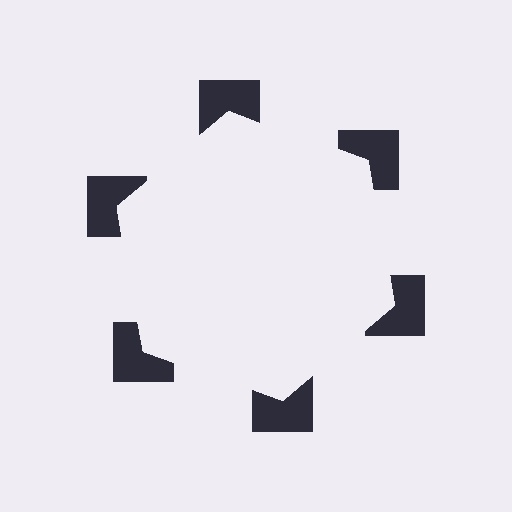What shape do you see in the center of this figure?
An illusory hexagon — its edges are inferred from the aligned wedge cuts in the notched squares, not physically drawn.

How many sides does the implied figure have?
6 sides.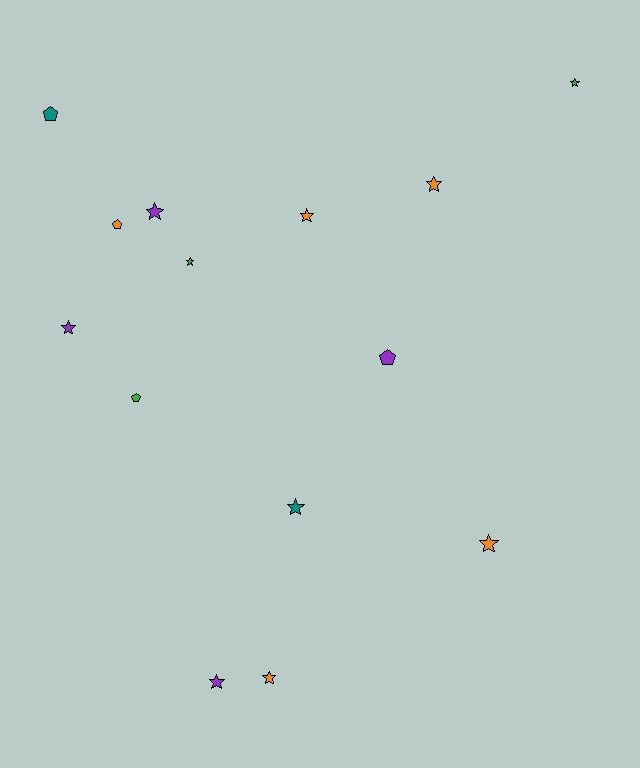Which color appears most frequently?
Orange, with 5 objects.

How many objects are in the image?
There are 14 objects.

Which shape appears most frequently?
Star, with 10 objects.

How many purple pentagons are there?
There is 1 purple pentagon.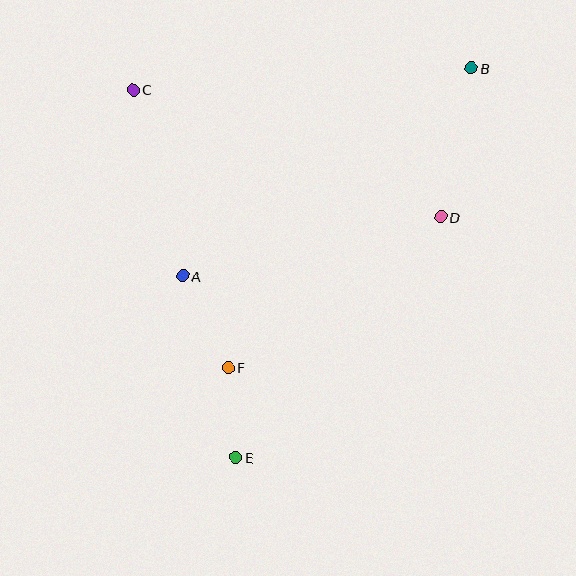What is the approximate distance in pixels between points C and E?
The distance between C and E is approximately 382 pixels.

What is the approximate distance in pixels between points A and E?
The distance between A and E is approximately 189 pixels.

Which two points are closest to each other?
Points E and F are closest to each other.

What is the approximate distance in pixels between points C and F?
The distance between C and F is approximately 294 pixels.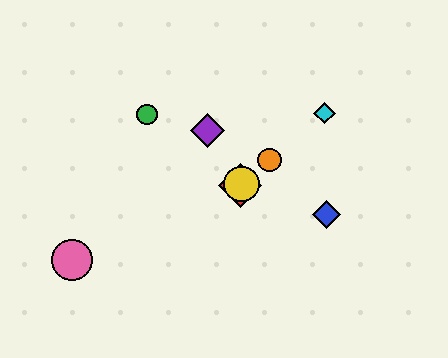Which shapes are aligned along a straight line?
The red diamond, the yellow circle, the orange circle, the cyan diamond are aligned along a straight line.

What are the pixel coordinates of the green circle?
The green circle is at (147, 115).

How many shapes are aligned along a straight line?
4 shapes (the red diamond, the yellow circle, the orange circle, the cyan diamond) are aligned along a straight line.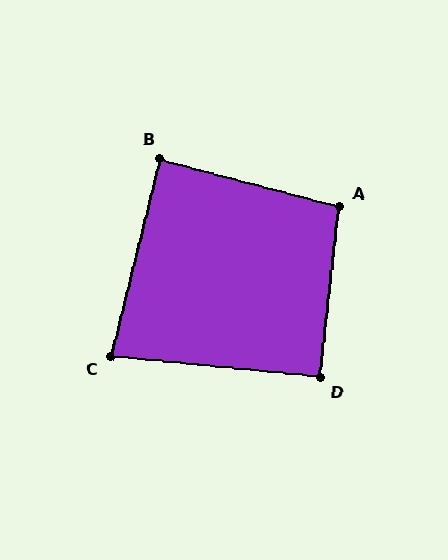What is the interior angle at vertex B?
Approximately 89 degrees (approximately right).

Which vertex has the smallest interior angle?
C, at approximately 82 degrees.